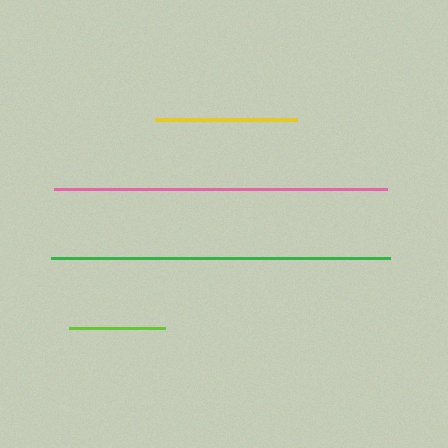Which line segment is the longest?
The green line is the longest at approximately 339 pixels.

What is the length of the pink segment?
The pink segment is approximately 333 pixels long.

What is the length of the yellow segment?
The yellow segment is approximately 142 pixels long.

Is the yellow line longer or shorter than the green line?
The green line is longer than the yellow line.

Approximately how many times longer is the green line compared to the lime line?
The green line is approximately 3.5 times the length of the lime line.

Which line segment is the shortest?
The lime line is the shortest at approximately 96 pixels.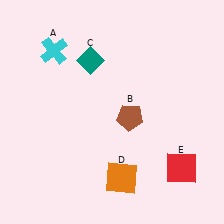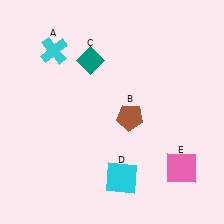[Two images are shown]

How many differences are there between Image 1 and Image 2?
There are 2 differences between the two images.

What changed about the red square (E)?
In Image 1, E is red. In Image 2, it changed to pink.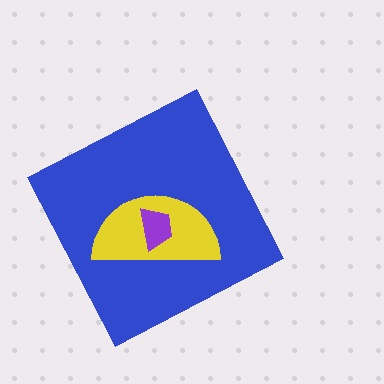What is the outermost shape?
The blue diamond.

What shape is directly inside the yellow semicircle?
The purple trapezoid.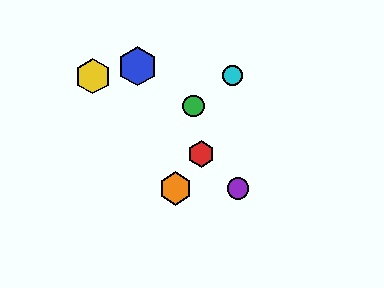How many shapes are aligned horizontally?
2 shapes (the purple circle, the orange hexagon) are aligned horizontally.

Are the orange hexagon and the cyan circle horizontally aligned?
No, the orange hexagon is at y≈188 and the cyan circle is at y≈76.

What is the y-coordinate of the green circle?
The green circle is at y≈106.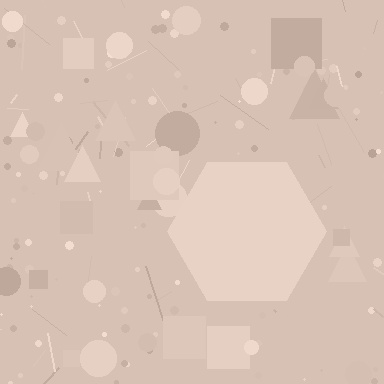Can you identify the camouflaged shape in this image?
The camouflaged shape is a hexagon.